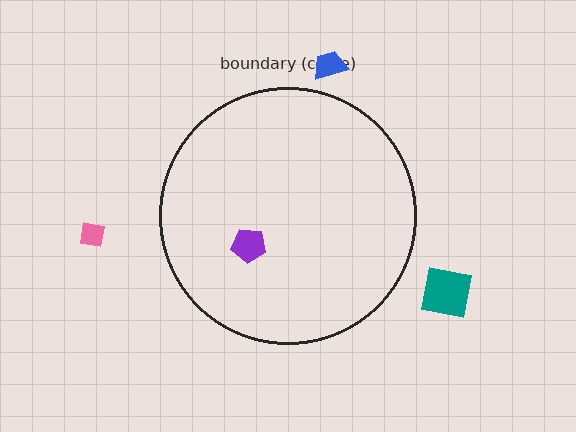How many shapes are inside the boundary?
1 inside, 3 outside.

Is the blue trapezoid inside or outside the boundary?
Outside.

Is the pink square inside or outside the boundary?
Outside.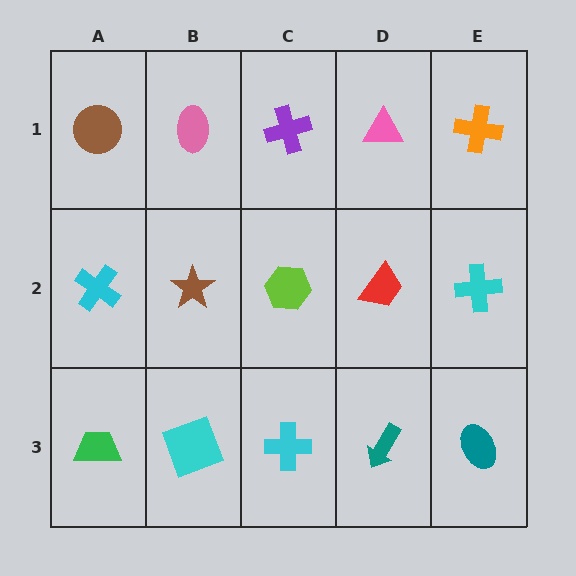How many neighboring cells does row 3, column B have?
3.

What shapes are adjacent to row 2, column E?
An orange cross (row 1, column E), a teal ellipse (row 3, column E), a red trapezoid (row 2, column D).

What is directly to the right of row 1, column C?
A pink triangle.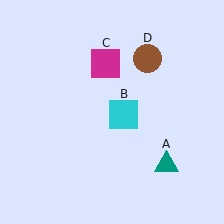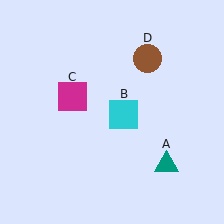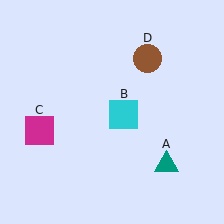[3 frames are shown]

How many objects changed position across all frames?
1 object changed position: magenta square (object C).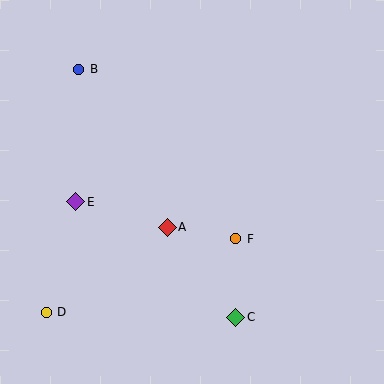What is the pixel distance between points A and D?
The distance between A and D is 148 pixels.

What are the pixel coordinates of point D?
Point D is at (46, 312).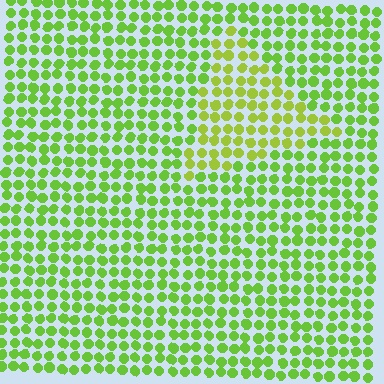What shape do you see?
I see a triangle.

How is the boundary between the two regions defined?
The boundary is defined purely by a slight shift in hue (about 22 degrees). Spacing, size, and orientation are identical on both sides.